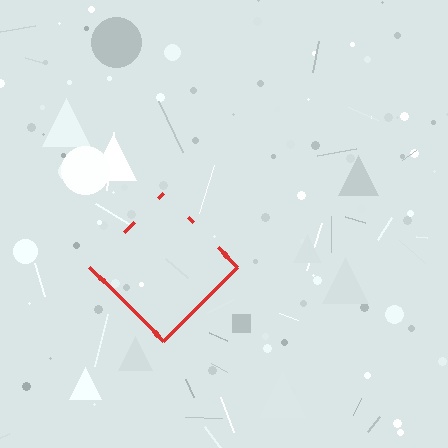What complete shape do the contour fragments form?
The contour fragments form a diamond.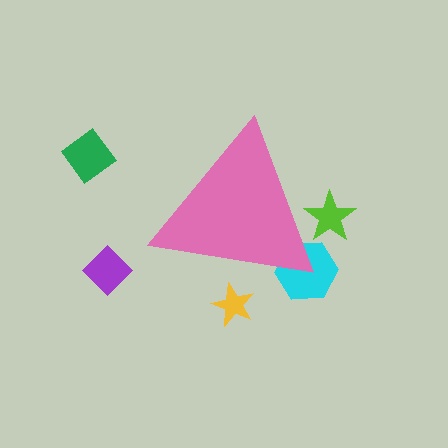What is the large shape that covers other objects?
A pink triangle.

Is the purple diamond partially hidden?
No, the purple diamond is fully visible.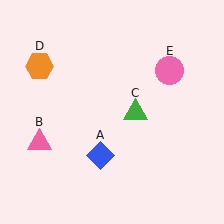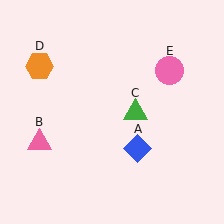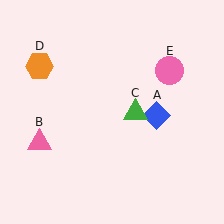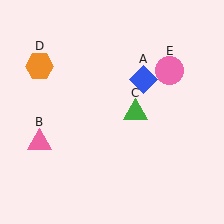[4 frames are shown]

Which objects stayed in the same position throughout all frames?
Pink triangle (object B) and green triangle (object C) and orange hexagon (object D) and pink circle (object E) remained stationary.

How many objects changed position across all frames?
1 object changed position: blue diamond (object A).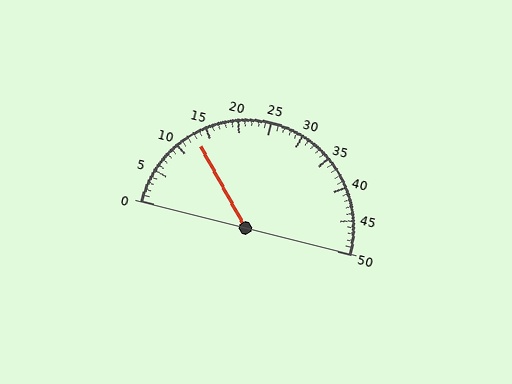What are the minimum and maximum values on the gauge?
The gauge ranges from 0 to 50.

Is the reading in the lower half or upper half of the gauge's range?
The reading is in the lower half of the range (0 to 50).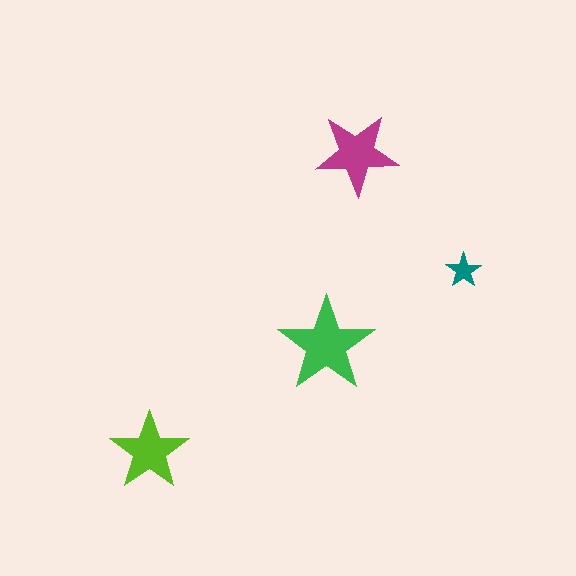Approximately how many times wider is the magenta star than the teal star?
About 2.5 times wider.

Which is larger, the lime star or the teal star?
The lime one.